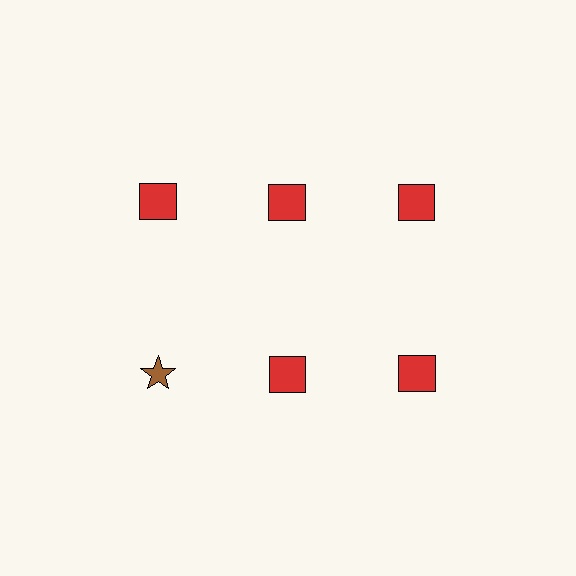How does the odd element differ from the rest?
It differs in both color (brown instead of red) and shape (star instead of square).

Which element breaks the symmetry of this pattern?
The brown star in the second row, leftmost column breaks the symmetry. All other shapes are red squares.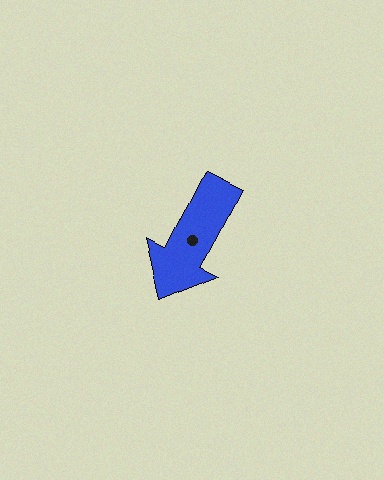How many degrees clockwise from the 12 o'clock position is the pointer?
Approximately 207 degrees.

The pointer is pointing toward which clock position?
Roughly 7 o'clock.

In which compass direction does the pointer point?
Southwest.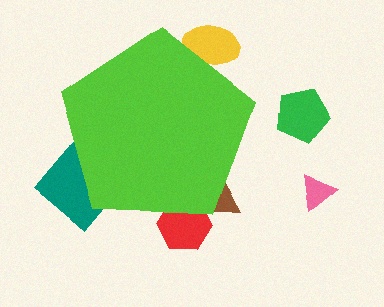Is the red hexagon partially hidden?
Yes, the red hexagon is partially hidden behind the lime pentagon.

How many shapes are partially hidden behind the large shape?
4 shapes are partially hidden.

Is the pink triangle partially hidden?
No, the pink triangle is fully visible.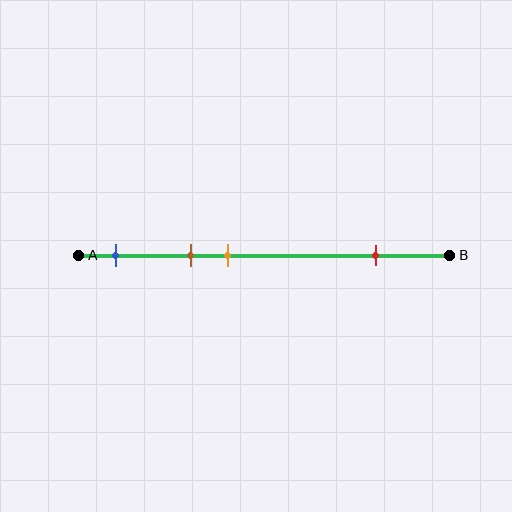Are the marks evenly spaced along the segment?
No, the marks are not evenly spaced.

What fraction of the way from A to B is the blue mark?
The blue mark is approximately 10% (0.1) of the way from A to B.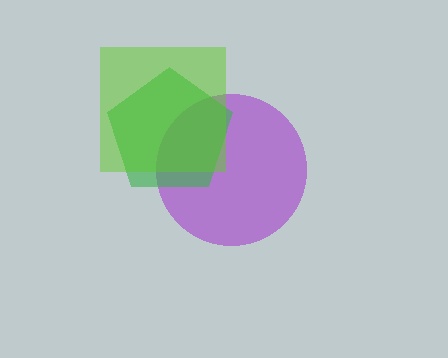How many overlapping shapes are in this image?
There are 3 overlapping shapes in the image.